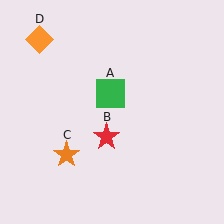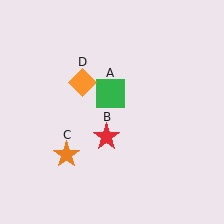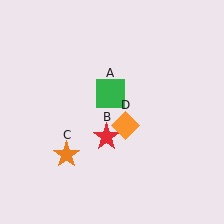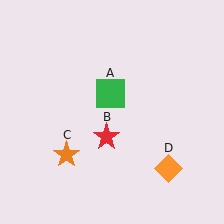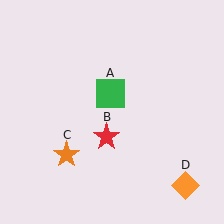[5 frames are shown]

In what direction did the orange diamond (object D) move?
The orange diamond (object D) moved down and to the right.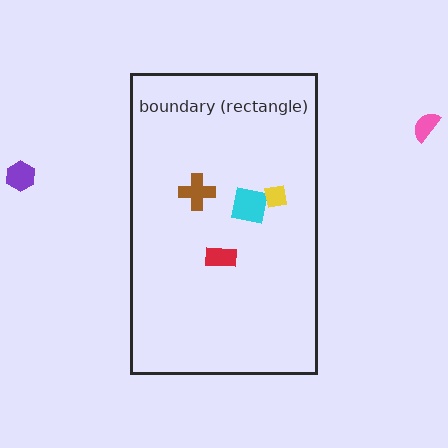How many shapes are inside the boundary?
4 inside, 2 outside.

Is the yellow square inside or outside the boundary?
Inside.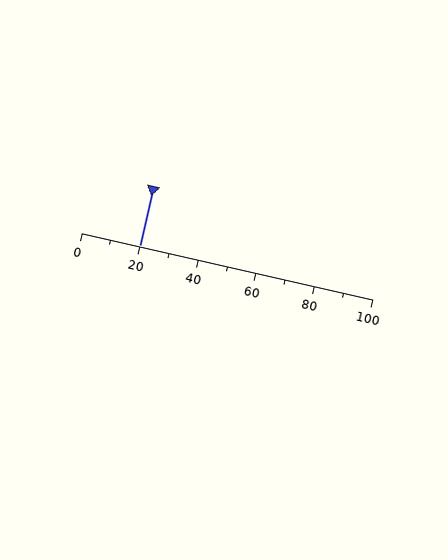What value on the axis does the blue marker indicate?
The marker indicates approximately 20.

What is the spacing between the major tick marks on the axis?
The major ticks are spaced 20 apart.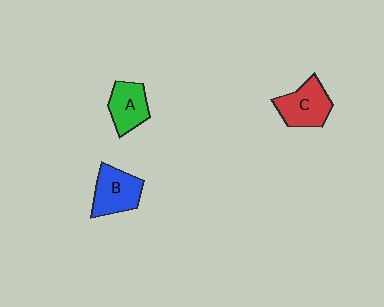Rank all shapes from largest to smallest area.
From largest to smallest: C (red), B (blue), A (green).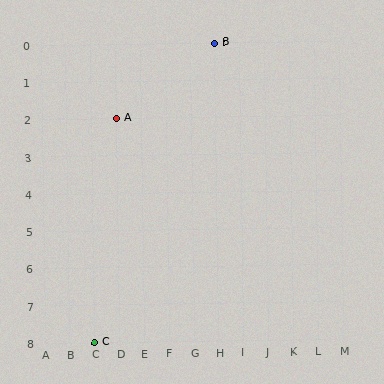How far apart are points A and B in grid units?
Points A and B are 4 columns and 2 rows apart (about 4.5 grid units diagonally).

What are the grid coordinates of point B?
Point B is at grid coordinates (H, 0).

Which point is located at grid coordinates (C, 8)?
Point C is at (C, 8).